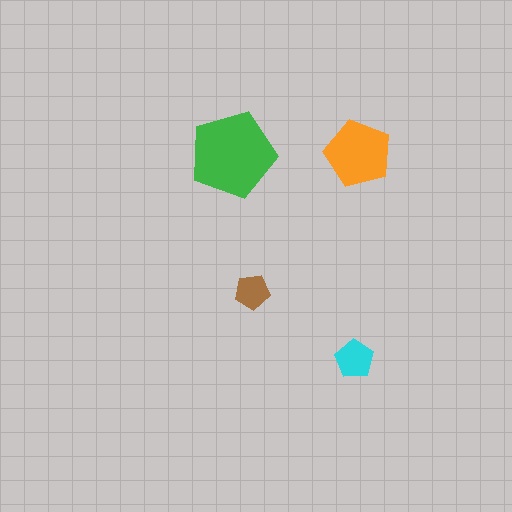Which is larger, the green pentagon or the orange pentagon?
The green one.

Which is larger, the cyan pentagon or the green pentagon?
The green one.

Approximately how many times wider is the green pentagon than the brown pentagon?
About 2.5 times wider.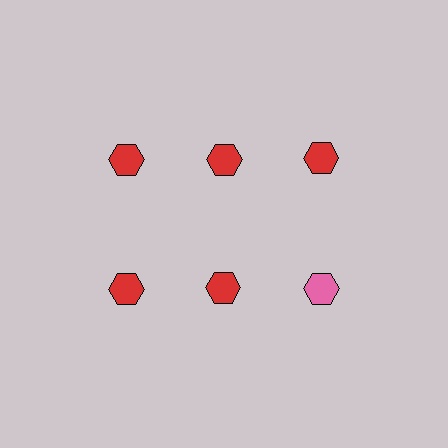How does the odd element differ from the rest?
It has a different color: pink instead of red.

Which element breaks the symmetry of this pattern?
The pink hexagon in the second row, center column breaks the symmetry. All other shapes are red hexagons.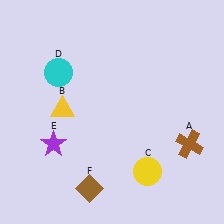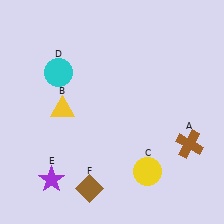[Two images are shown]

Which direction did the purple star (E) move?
The purple star (E) moved down.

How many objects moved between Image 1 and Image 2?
1 object moved between the two images.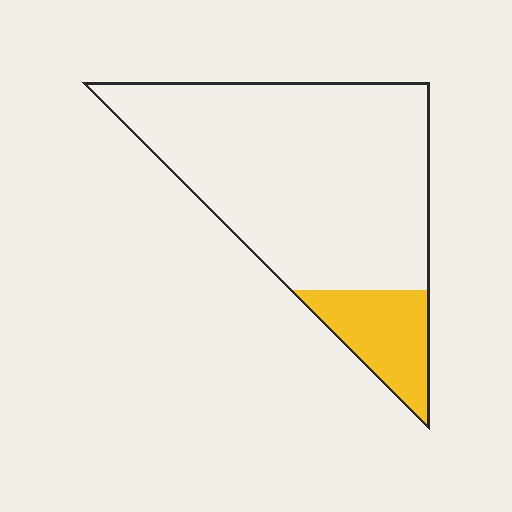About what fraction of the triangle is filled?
About one sixth (1/6).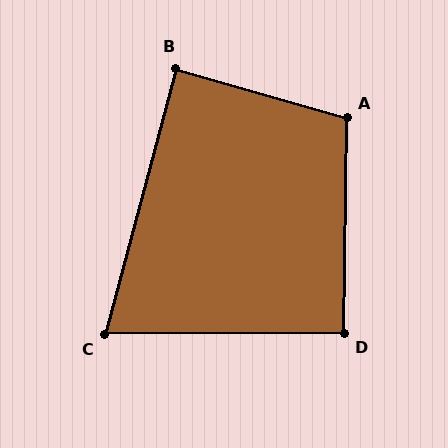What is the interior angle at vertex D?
Approximately 91 degrees (approximately right).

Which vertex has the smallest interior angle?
C, at approximately 75 degrees.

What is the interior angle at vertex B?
Approximately 89 degrees (approximately right).